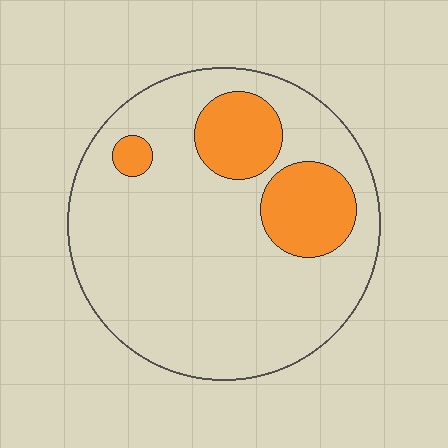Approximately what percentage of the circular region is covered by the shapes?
Approximately 20%.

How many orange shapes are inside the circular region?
3.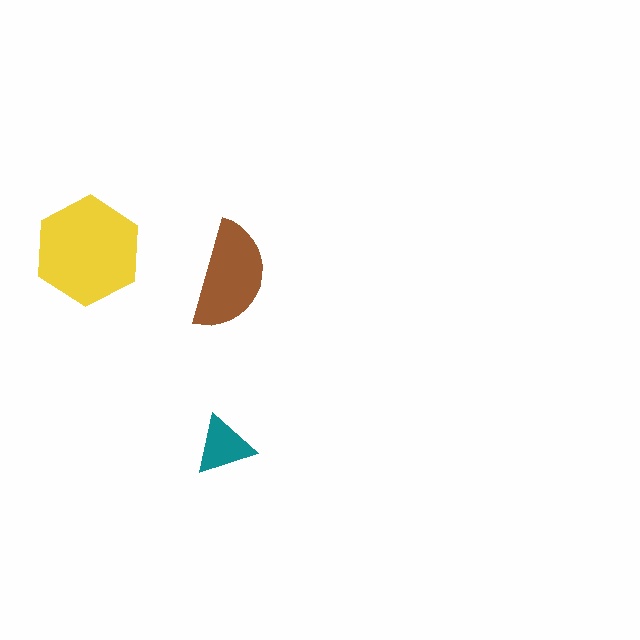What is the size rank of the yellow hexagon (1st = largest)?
1st.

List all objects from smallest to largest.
The teal triangle, the brown semicircle, the yellow hexagon.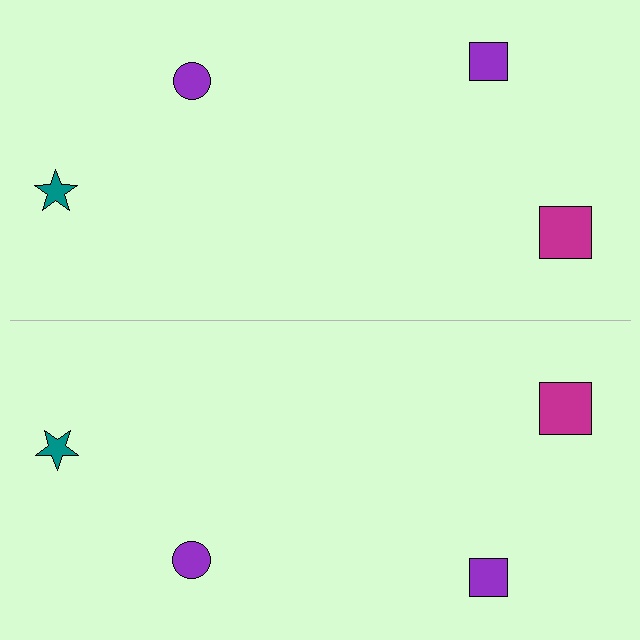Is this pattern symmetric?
Yes, this pattern has bilateral (reflection) symmetry.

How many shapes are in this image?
There are 8 shapes in this image.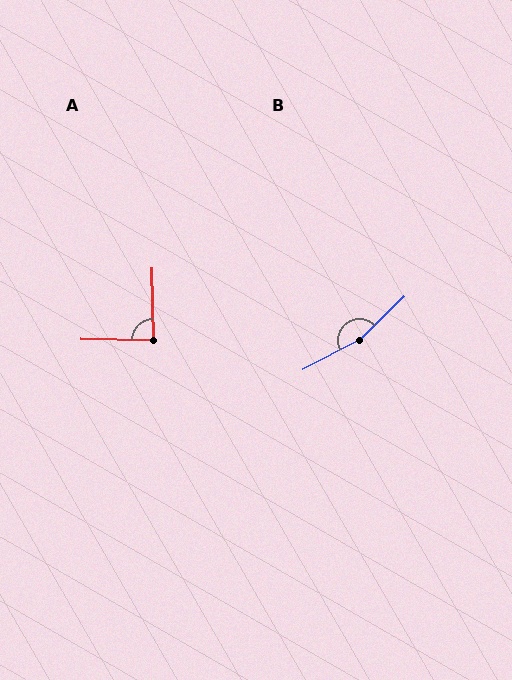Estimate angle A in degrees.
Approximately 88 degrees.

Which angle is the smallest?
A, at approximately 88 degrees.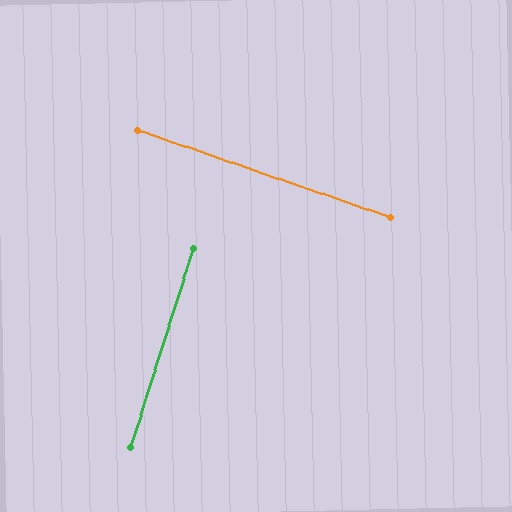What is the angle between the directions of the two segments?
Approximately 89 degrees.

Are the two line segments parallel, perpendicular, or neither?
Perpendicular — they meet at approximately 89°.